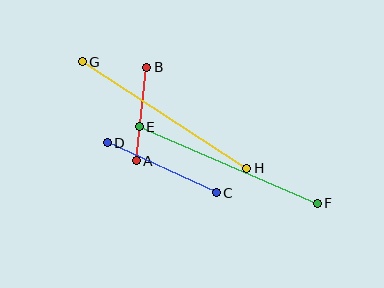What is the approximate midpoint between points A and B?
The midpoint is at approximately (142, 114) pixels.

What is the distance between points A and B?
The distance is approximately 94 pixels.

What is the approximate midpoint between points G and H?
The midpoint is at approximately (164, 115) pixels.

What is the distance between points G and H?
The distance is approximately 196 pixels.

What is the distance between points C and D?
The distance is approximately 120 pixels.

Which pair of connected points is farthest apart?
Points G and H are farthest apart.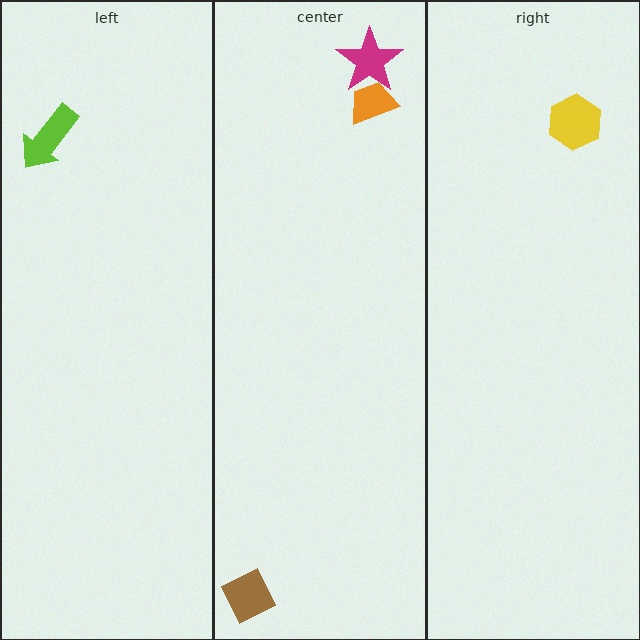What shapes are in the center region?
The magenta star, the brown diamond, the orange trapezoid.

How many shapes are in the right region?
1.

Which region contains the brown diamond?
The center region.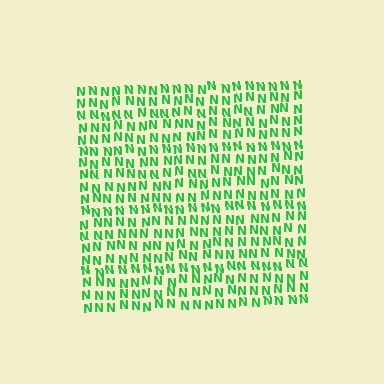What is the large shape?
The large shape is a square.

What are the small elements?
The small elements are letter N's.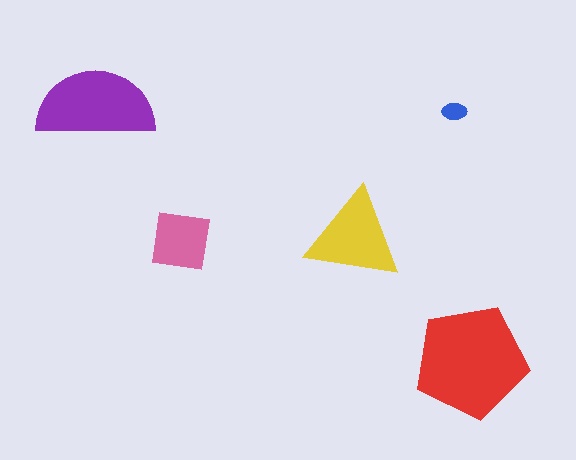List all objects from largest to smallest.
The red pentagon, the purple semicircle, the yellow triangle, the pink square, the blue ellipse.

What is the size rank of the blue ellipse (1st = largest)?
5th.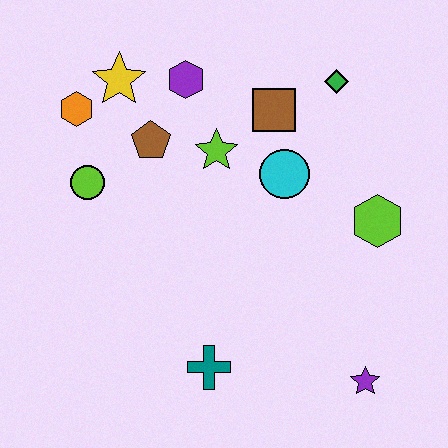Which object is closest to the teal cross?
The purple star is closest to the teal cross.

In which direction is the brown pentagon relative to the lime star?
The brown pentagon is to the left of the lime star.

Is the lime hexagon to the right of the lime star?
Yes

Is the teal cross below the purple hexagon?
Yes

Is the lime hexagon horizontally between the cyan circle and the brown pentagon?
No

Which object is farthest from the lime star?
The purple star is farthest from the lime star.